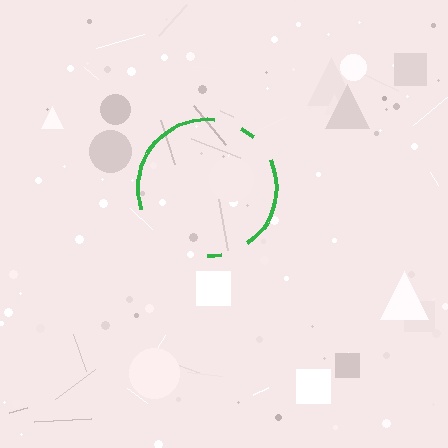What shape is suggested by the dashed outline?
The dashed outline suggests a circle.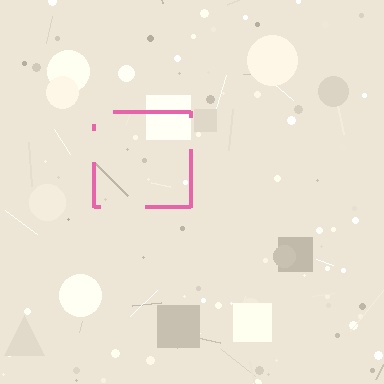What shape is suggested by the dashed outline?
The dashed outline suggests a square.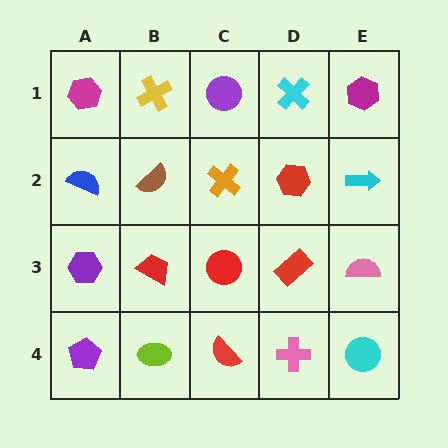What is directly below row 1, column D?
A red hexagon.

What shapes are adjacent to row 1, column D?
A red hexagon (row 2, column D), a purple circle (row 1, column C), a magenta hexagon (row 1, column E).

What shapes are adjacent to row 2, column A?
A magenta hexagon (row 1, column A), a purple hexagon (row 3, column A), a brown semicircle (row 2, column B).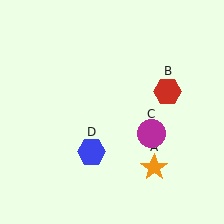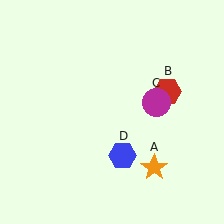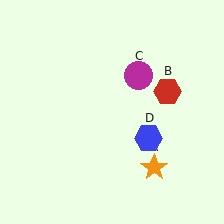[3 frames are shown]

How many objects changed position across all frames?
2 objects changed position: magenta circle (object C), blue hexagon (object D).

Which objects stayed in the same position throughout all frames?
Orange star (object A) and red hexagon (object B) remained stationary.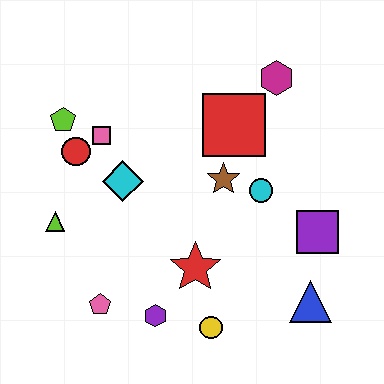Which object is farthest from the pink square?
The blue triangle is farthest from the pink square.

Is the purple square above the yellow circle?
Yes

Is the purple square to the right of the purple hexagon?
Yes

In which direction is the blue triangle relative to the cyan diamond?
The blue triangle is to the right of the cyan diamond.